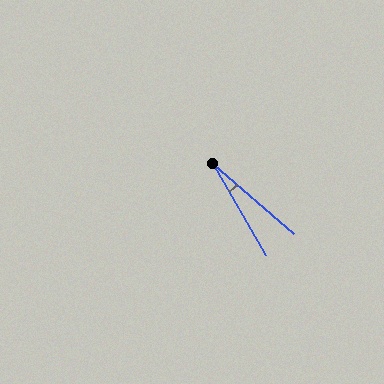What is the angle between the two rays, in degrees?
Approximately 19 degrees.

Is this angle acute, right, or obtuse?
It is acute.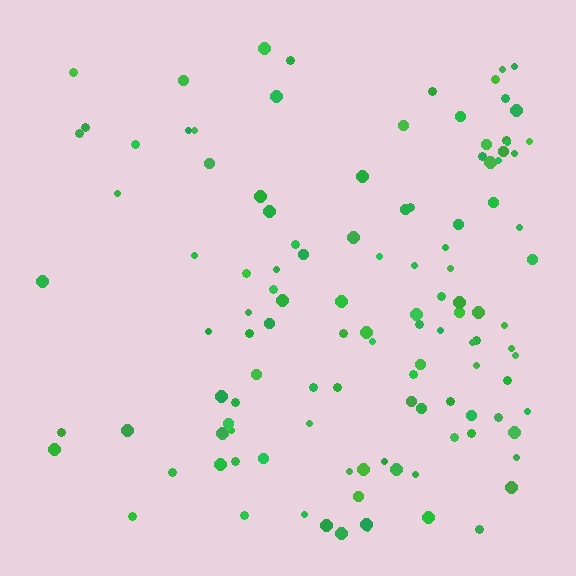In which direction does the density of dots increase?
From left to right, with the right side densest.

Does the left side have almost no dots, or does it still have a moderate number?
Still a moderate number, just noticeably fewer than the right.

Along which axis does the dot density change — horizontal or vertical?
Horizontal.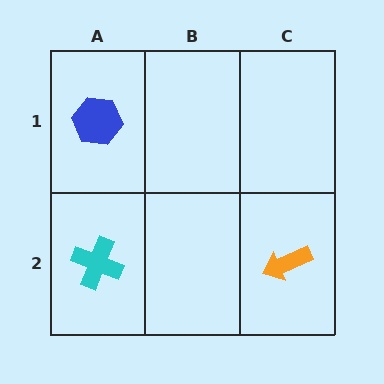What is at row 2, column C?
An orange arrow.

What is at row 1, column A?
A blue hexagon.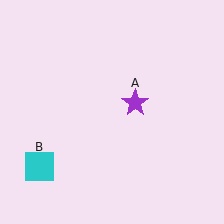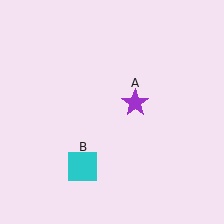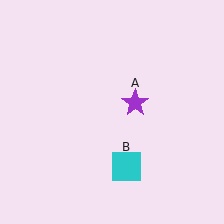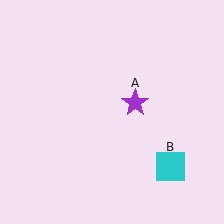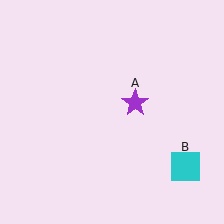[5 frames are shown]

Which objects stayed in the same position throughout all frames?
Purple star (object A) remained stationary.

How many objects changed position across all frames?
1 object changed position: cyan square (object B).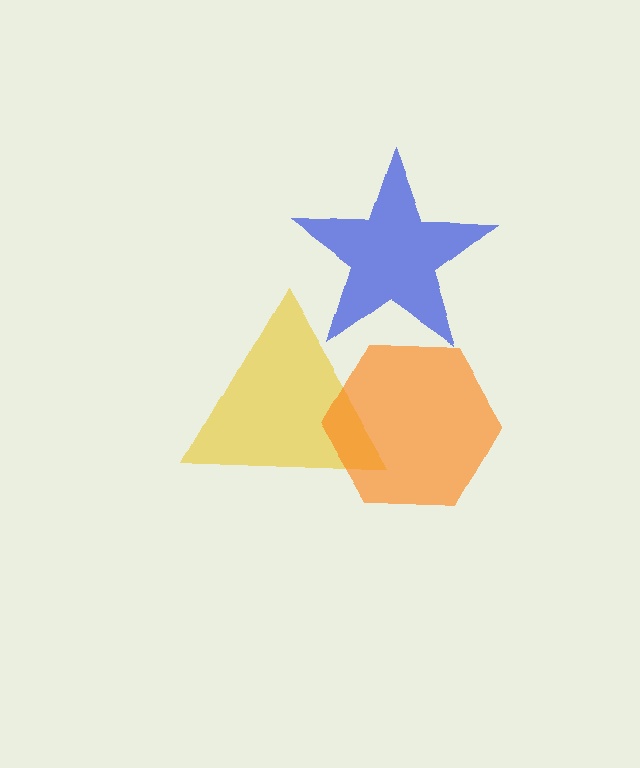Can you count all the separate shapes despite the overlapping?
Yes, there are 3 separate shapes.